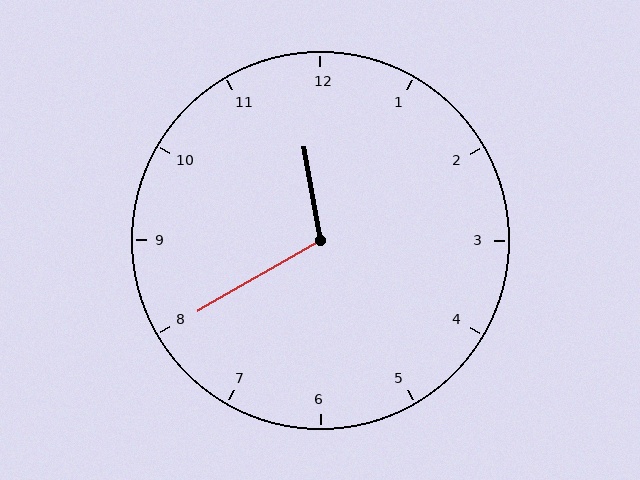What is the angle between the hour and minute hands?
Approximately 110 degrees.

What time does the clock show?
11:40.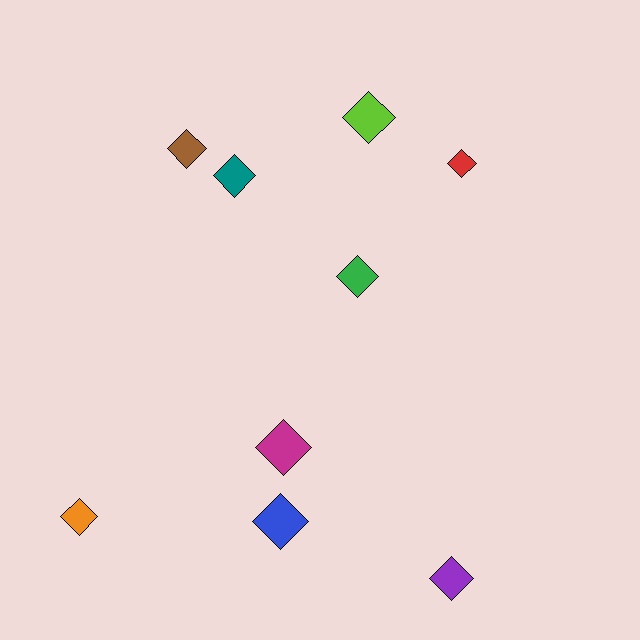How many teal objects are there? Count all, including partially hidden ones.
There is 1 teal object.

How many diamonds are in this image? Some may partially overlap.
There are 9 diamonds.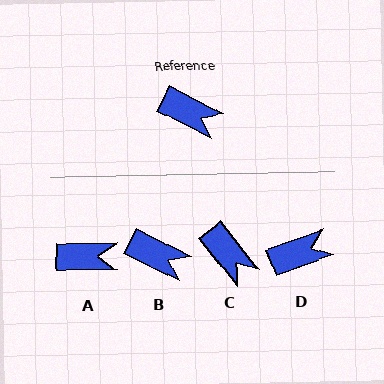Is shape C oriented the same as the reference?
No, it is off by about 25 degrees.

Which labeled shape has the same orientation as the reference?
B.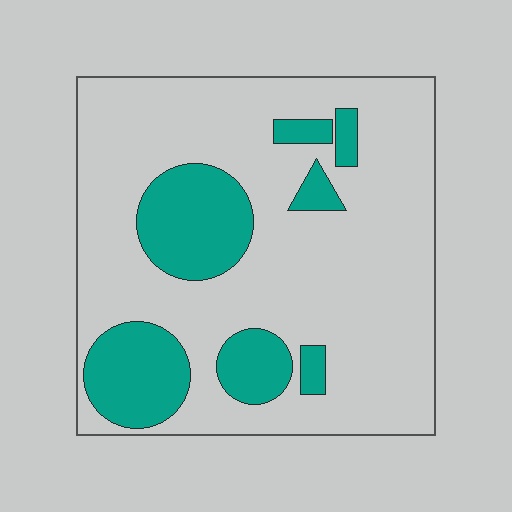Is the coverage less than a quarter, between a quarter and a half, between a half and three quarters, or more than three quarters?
Less than a quarter.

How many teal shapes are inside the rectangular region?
7.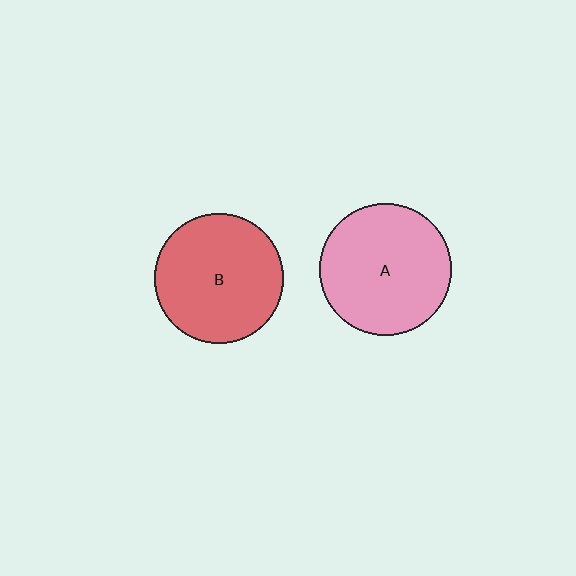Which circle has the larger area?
Circle A (pink).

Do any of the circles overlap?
No, none of the circles overlap.